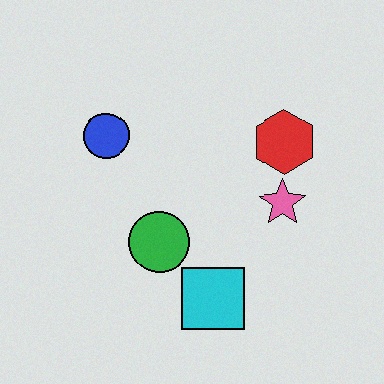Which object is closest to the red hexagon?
The pink star is closest to the red hexagon.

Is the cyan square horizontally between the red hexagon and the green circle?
Yes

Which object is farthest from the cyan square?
The blue circle is farthest from the cyan square.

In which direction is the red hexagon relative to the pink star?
The red hexagon is above the pink star.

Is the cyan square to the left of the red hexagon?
Yes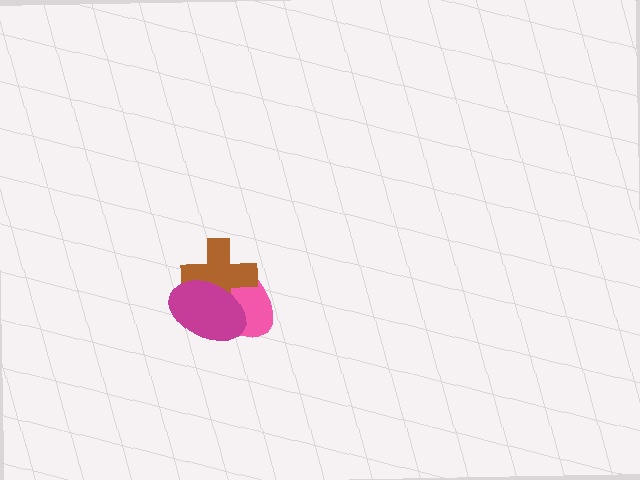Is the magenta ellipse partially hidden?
No, no other shape covers it.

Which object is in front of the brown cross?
The magenta ellipse is in front of the brown cross.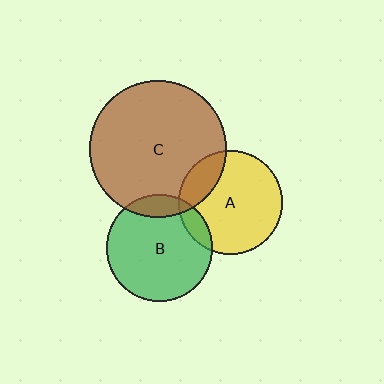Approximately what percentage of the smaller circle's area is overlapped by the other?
Approximately 20%.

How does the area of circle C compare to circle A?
Approximately 1.7 times.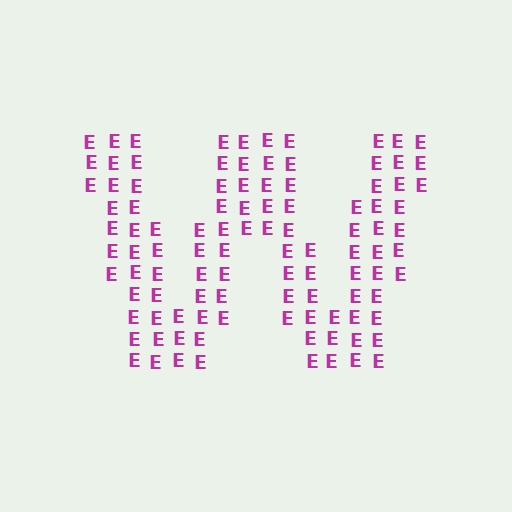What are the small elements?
The small elements are letter E's.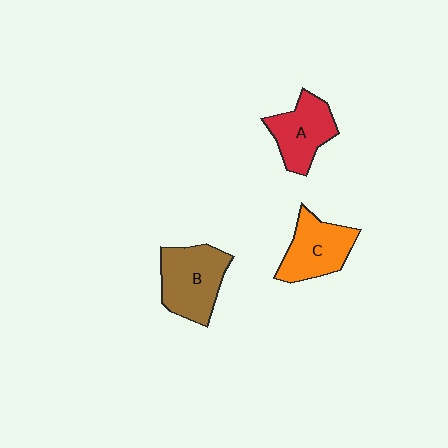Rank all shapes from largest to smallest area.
From largest to smallest: B (brown), C (orange), A (red).